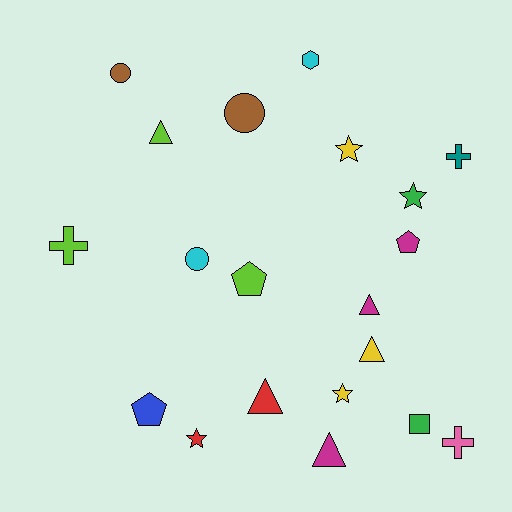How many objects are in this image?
There are 20 objects.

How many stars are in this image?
There are 4 stars.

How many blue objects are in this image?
There is 1 blue object.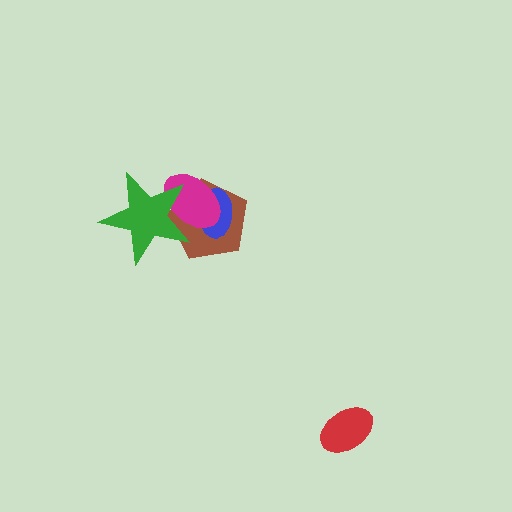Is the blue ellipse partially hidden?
Yes, it is partially covered by another shape.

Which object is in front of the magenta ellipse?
The green star is in front of the magenta ellipse.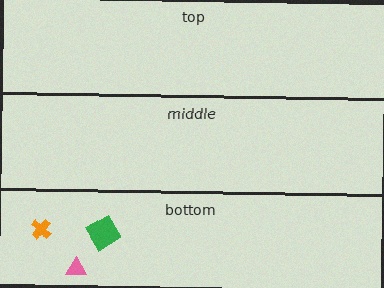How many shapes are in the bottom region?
3.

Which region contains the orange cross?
The bottom region.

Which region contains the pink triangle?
The bottom region.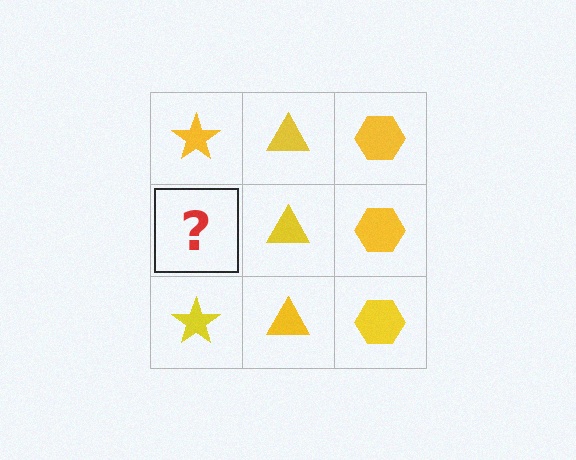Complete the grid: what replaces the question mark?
The question mark should be replaced with a yellow star.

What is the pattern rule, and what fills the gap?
The rule is that each column has a consistent shape. The gap should be filled with a yellow star.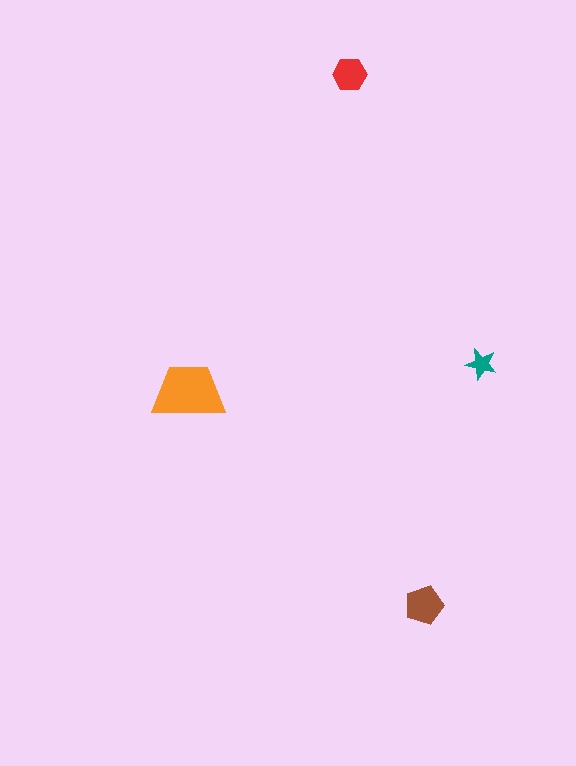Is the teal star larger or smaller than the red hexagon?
Smaller.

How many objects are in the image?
There are 4 objects in the image.